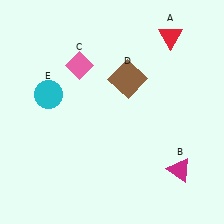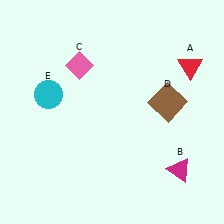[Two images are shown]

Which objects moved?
The objects that moved are: the red triangle (A), the brown square (D).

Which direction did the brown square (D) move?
The brown square (D) moved right.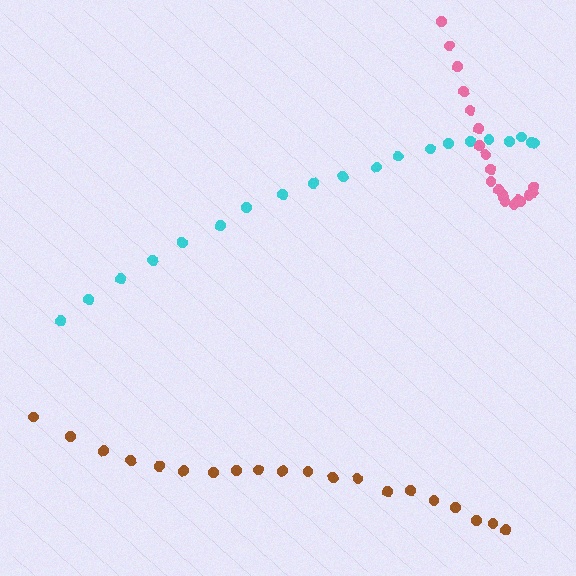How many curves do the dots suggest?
There are 3 distinct paths.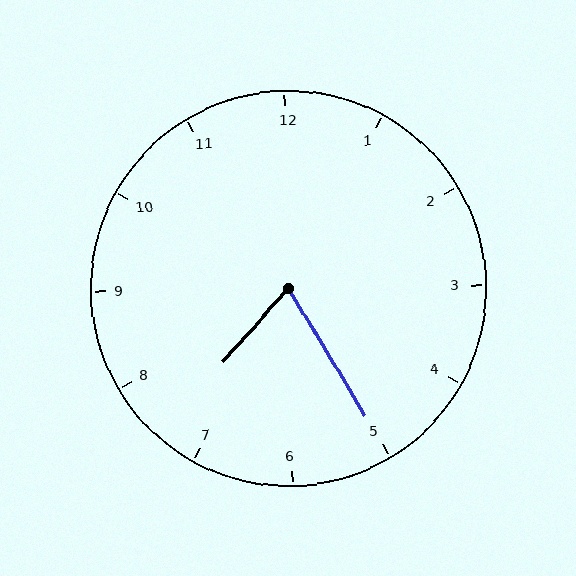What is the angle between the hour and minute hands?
Approximately 72 degrees.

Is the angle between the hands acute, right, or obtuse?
It is acute.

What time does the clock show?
7:25.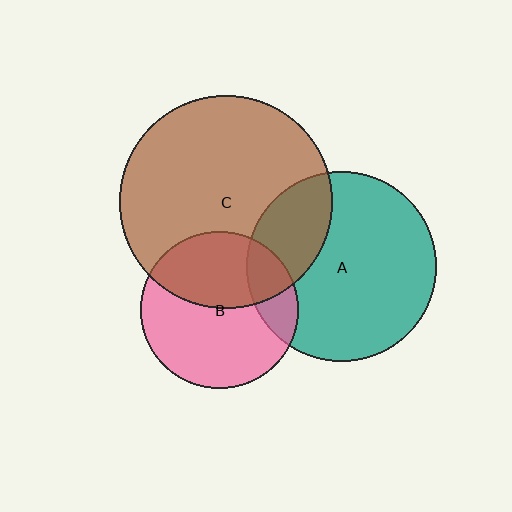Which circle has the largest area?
Circle C (brown).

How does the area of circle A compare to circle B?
Approximately 1.4 times.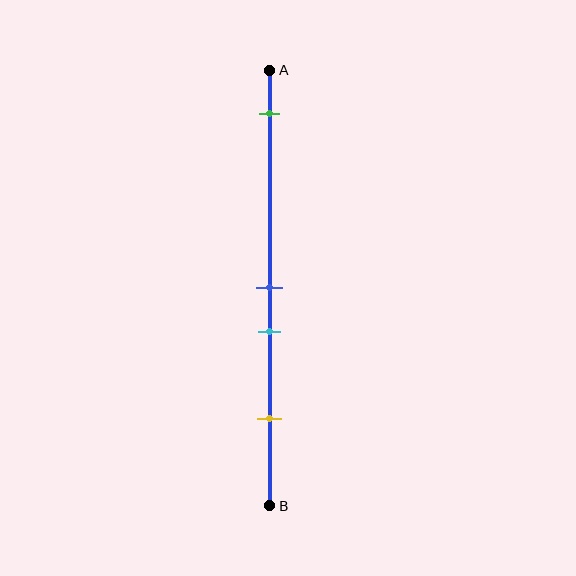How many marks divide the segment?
There are 4 marks dividing the segment.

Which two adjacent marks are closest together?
The blue and cyan marks are the closest adjacent pair.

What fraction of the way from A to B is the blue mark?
The blue mark is approximately 50% (0.5) of the way from A to B.